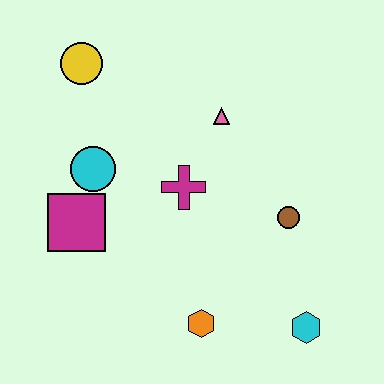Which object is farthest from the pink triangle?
The cyan hexagon is farthest from the pink triangle.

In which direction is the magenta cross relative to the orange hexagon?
The magenta cross is above the orange hexagon.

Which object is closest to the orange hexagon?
The cyan hexagon is closest to the orange hexagon.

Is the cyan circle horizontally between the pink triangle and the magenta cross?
No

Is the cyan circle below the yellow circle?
Yes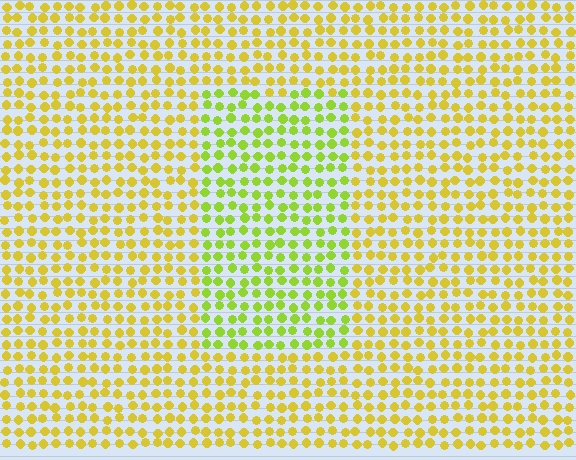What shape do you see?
I see a rectangle.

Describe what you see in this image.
The image is filled with small yellow elements in a uniform arrangement. A rectangle-shaped region is visible where the elements are tinted to a slightly different hue, forming a subtle color boundary.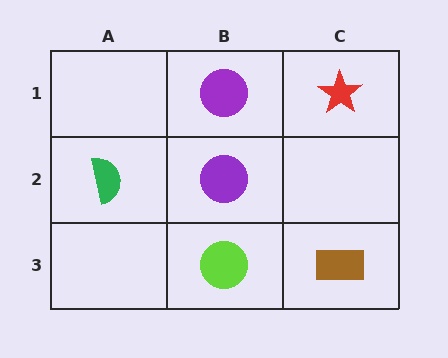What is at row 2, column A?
A green semicircle.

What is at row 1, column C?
A red star.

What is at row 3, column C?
A brown rectangle.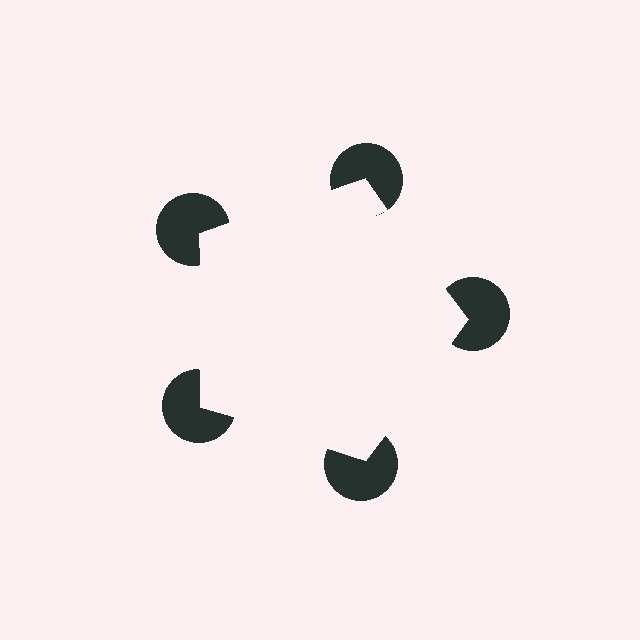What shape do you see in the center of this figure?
An illusory pentagon — its edges are inferred from the aligned wedge cuts in the pac-man discs, not physically drawn.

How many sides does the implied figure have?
5 sides.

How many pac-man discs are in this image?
There are 5 — one at each vertex of the illusory pentagon.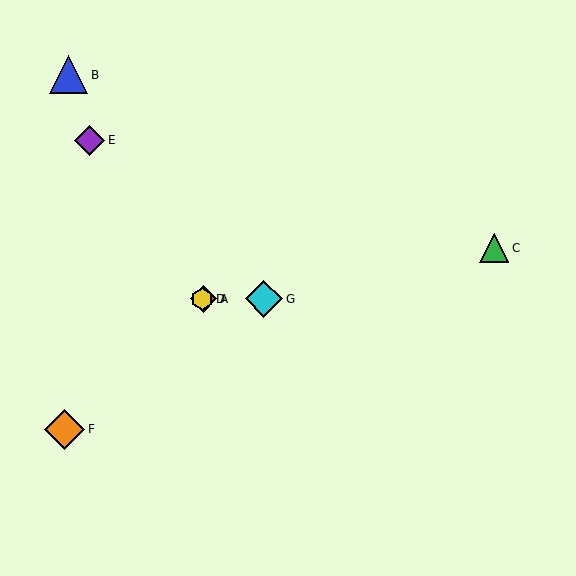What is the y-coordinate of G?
Object G is at y≈299.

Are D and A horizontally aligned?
Yes, both are at y≈299.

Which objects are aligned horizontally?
Objects A, D, G are aligned horizontally.